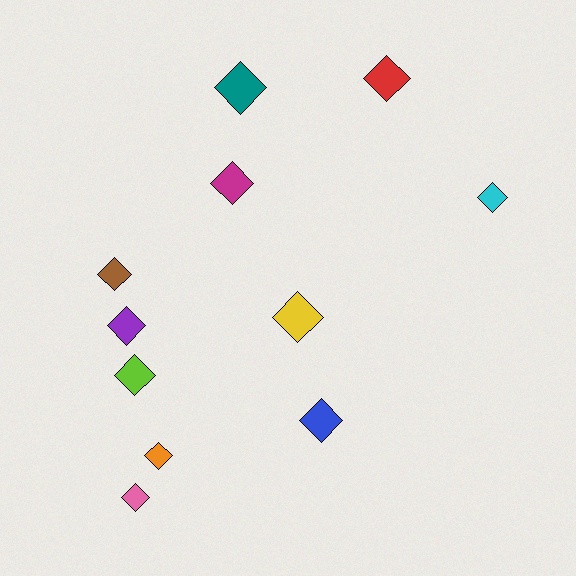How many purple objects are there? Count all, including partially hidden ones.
There is 1 purple object.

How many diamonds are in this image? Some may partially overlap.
There are 11 diamonds.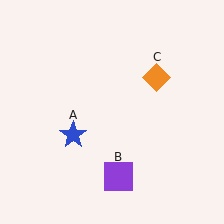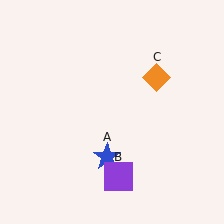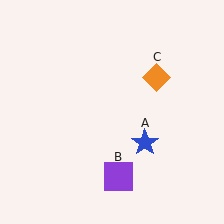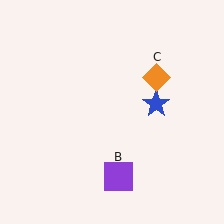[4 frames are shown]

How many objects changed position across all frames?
1 object changed position: blue star (object A).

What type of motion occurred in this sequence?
The blue star (object A) rotated counterclockwise around the center of the scene.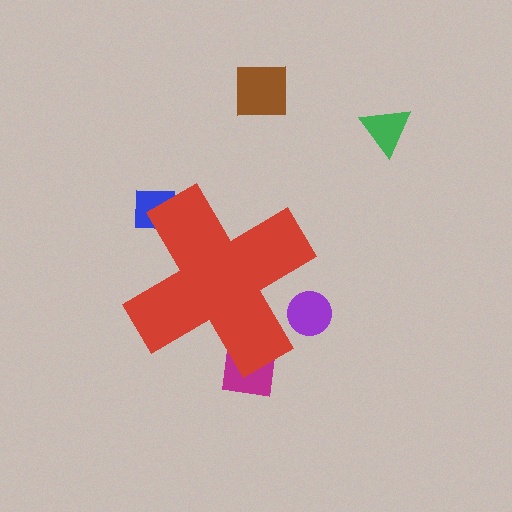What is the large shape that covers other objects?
A red cross.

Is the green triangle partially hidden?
No, the green triangle is fully visible.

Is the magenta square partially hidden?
Yes, the magenta square is partially hidden behind the red cross.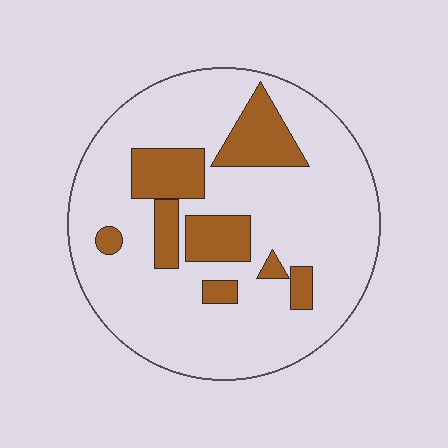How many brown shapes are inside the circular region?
8.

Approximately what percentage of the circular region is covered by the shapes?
Approximately 20%.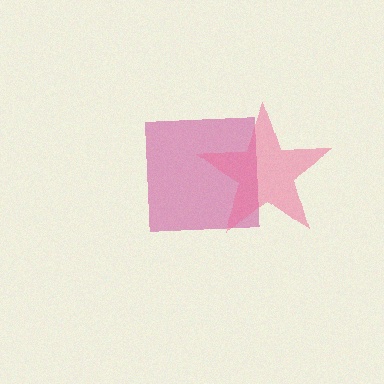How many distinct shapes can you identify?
There are 2 distinct shapes: a magenta square, a pink star.